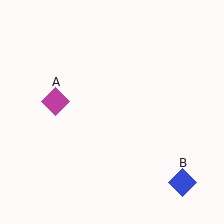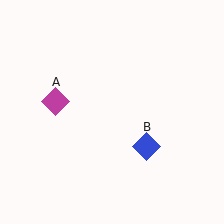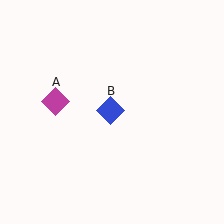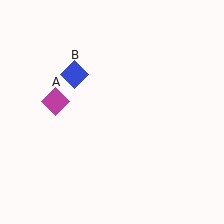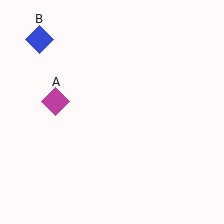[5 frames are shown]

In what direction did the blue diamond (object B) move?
The blue diamond (object B) moved up and to the left.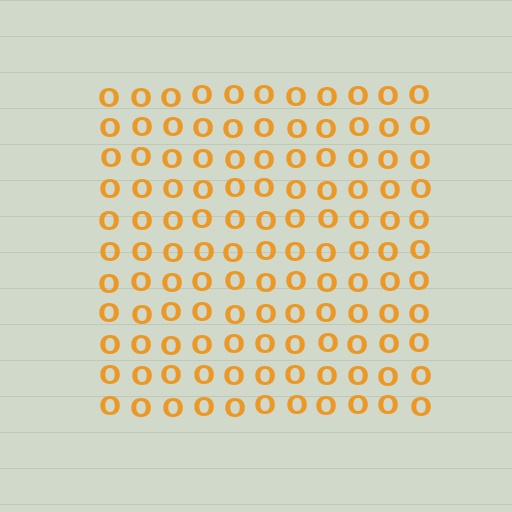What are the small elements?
The small elements are letter O's.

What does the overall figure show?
The overall figure shows a square.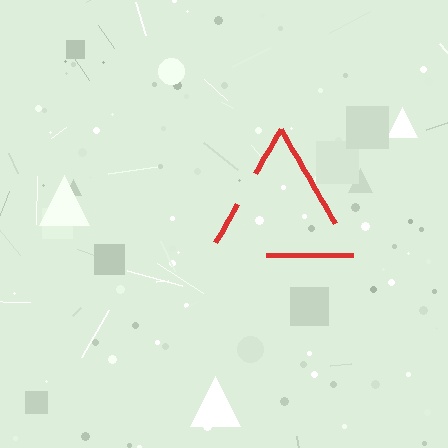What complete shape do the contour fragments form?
The contour fragments form a triangle.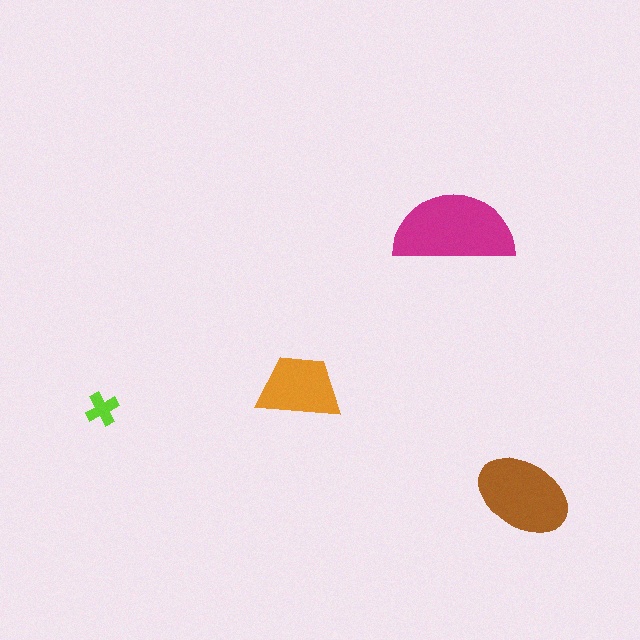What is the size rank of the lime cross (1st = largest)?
4th.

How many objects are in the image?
There are 4 objects in the image.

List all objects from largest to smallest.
The magenta semicircle, the brown ellipse, the orange trapezoid, the lime cross.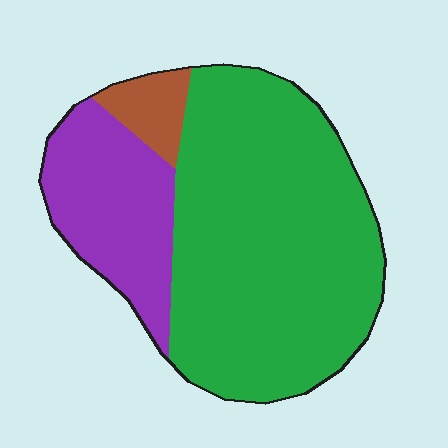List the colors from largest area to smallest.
From largest to smallest: green, purple, brown.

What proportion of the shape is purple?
Purple takes up about one quarter (1/4) of the shape.